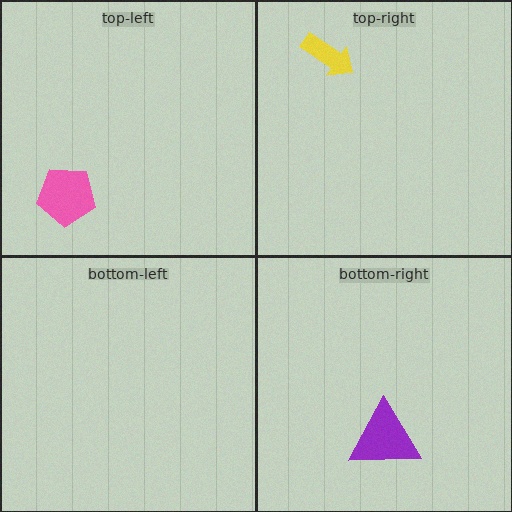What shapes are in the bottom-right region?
The purple triangle.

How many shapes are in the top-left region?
1.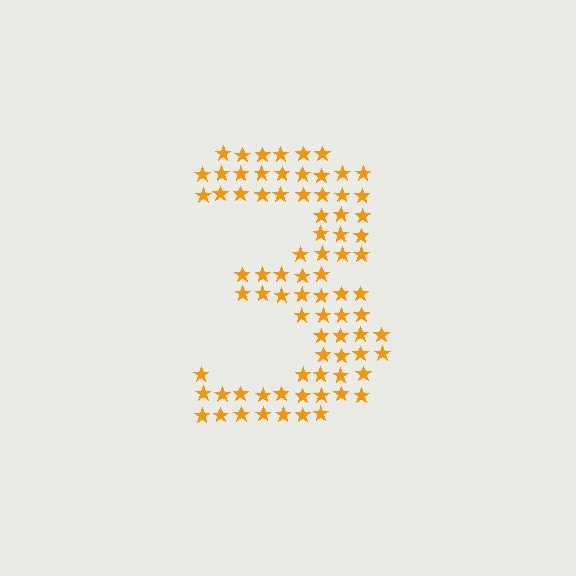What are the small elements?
The small elements are stars.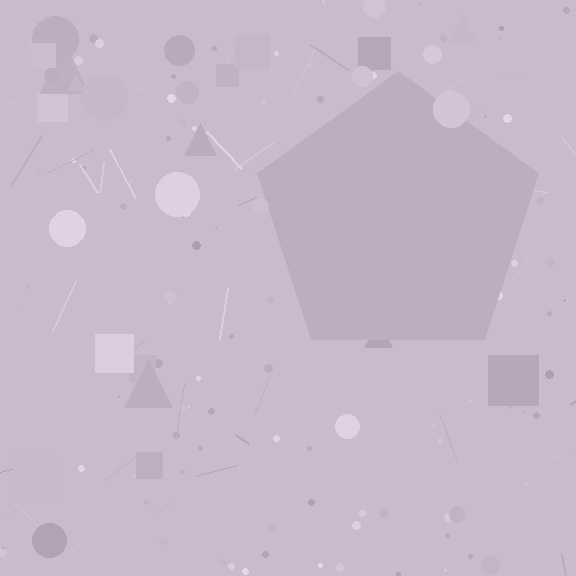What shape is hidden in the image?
A pentagon is hidden in the image.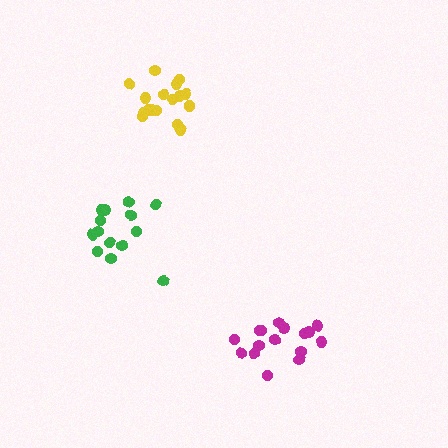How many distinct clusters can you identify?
There are 3 distinct clusters.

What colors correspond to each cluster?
The clusters are colored: green, yellow, magenta.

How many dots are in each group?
Group 1: 14 dots, Group 2: 18 dots, Group 3: 16 dots (48 total).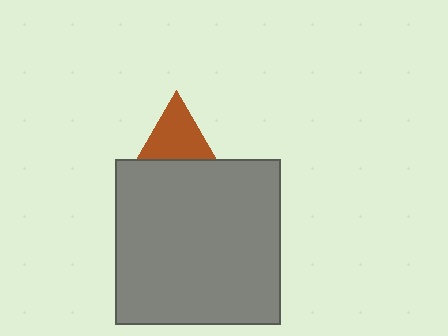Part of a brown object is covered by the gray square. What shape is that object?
It is a triangle.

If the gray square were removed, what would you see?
You would see the complete brown triangle.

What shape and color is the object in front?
The object in front is a gray square.